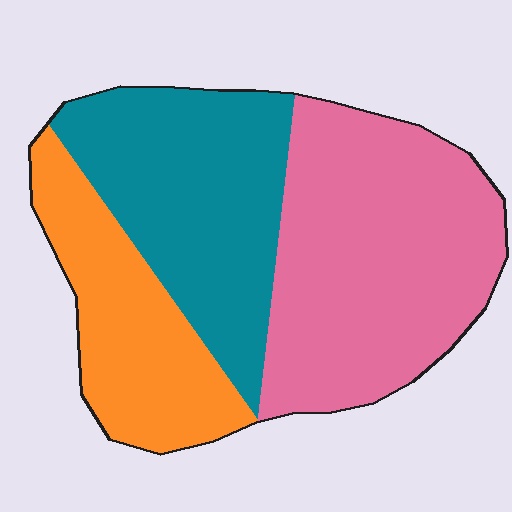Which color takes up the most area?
Pink, at roughly 45%.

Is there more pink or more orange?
Pink.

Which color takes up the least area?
Orange, at roughly 25%.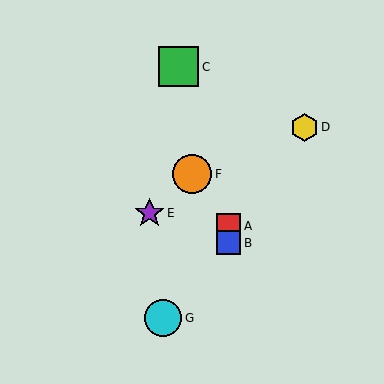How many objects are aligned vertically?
2 objects (A, B) are aligned vertically.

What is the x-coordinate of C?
Object C is at x≈179.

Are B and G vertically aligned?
No, B is at x≈229 and G is at x≈163.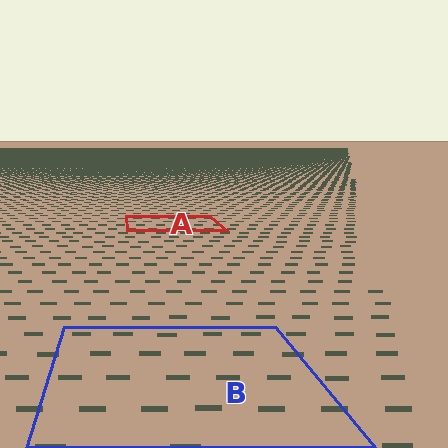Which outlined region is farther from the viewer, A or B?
Region A is farther from the viewer — the texture elements inside it appear smaller and more densely packed.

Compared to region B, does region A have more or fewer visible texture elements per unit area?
Region A has more texture elements per unit area — they are packed more densely because it is farther away.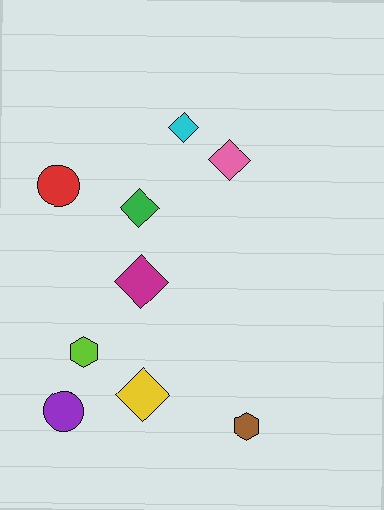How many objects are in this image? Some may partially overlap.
There are 9 objects.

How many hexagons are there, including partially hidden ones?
There are 2 hexagons.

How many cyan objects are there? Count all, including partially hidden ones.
There is 1 cyan object.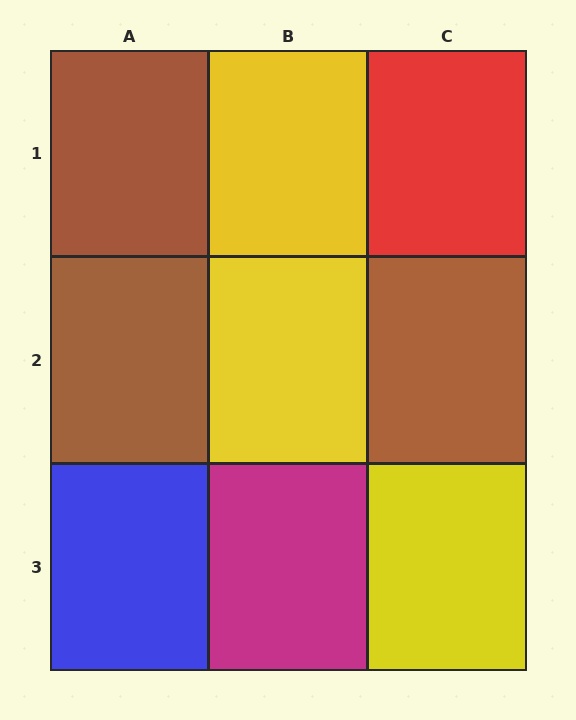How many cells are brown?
3 cells are brown.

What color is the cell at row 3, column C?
Yellow.